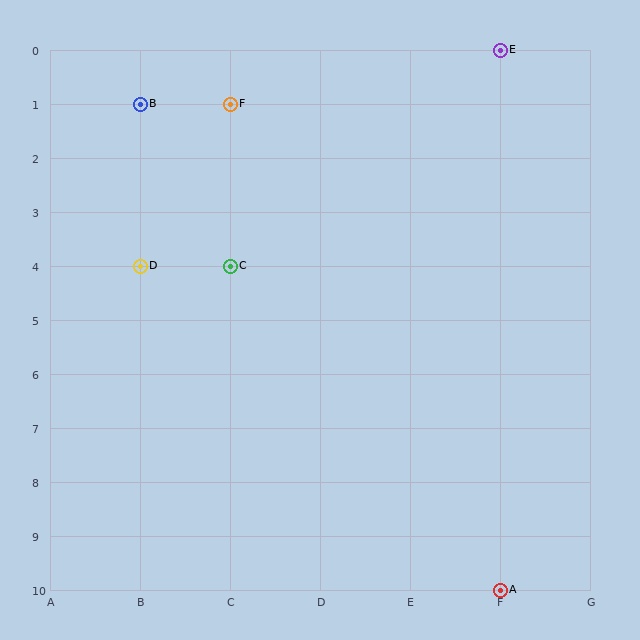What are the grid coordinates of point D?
Point D is at grid coordinates (B, 4).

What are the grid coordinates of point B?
Point B is at grid coordinates (B, 1).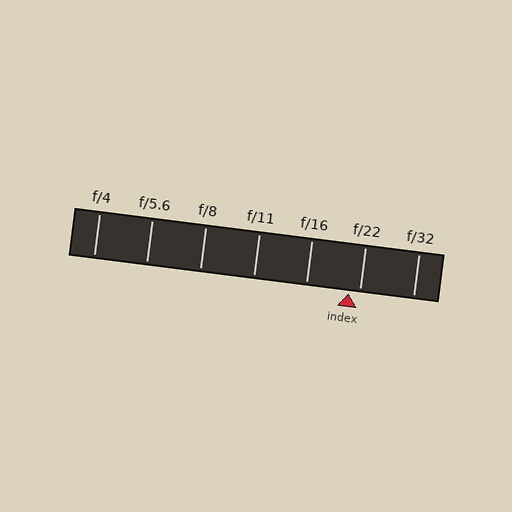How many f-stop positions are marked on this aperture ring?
There are 7 f-stop positions marked.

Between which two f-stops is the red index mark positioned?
The index mark is between f/16 and f/22.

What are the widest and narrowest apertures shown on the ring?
The widest aperture shown is f/4 and the narrowest is f/32.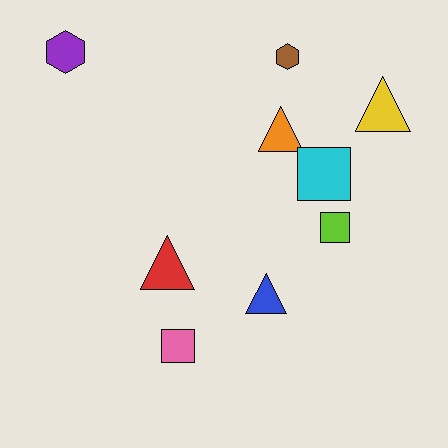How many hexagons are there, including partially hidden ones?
There are 2 hexagons.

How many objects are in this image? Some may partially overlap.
There are 9 objects.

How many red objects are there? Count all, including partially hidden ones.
There is 1 red object.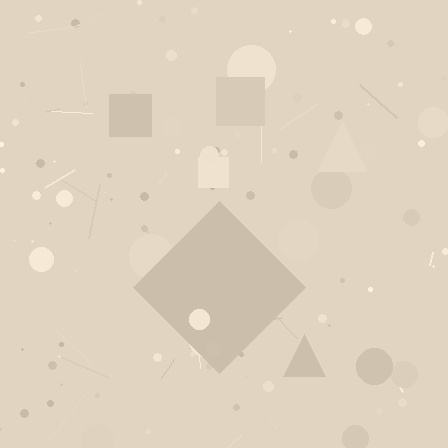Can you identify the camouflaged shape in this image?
The camouflaged shape is a diamond.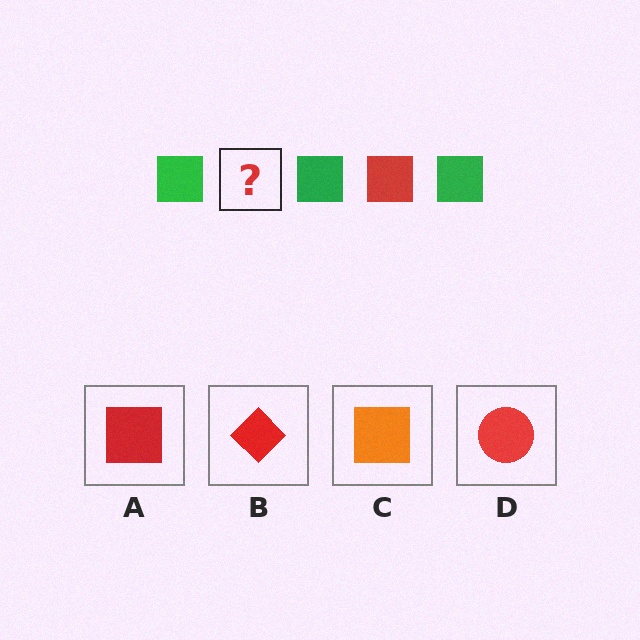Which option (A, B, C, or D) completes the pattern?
A.